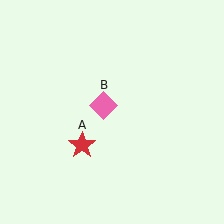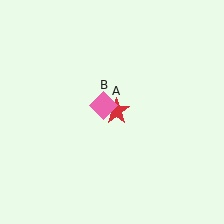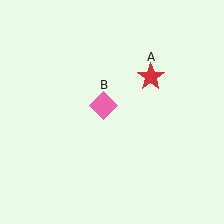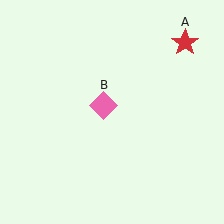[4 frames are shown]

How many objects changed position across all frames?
1 object changed position: red star (object A).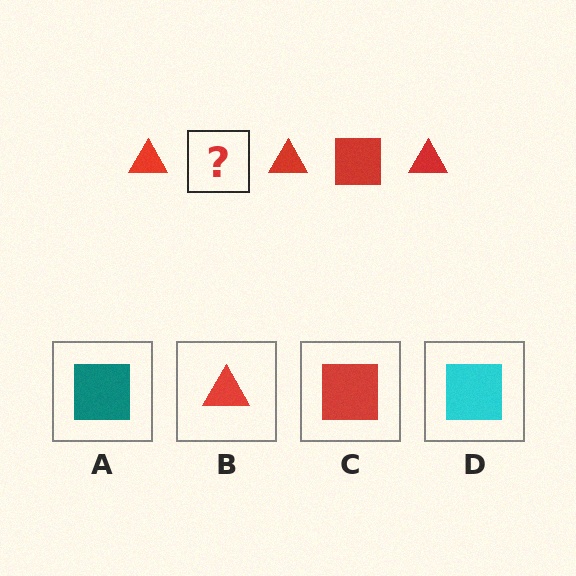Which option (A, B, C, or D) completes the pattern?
C.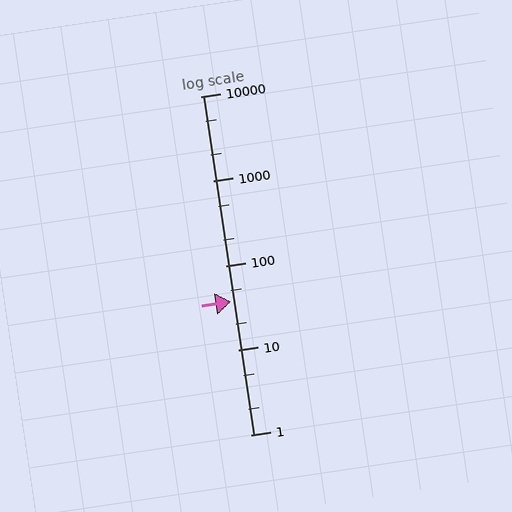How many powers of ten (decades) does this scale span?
The scale spans 4 decades, from 1 to 10000.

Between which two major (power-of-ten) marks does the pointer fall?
The pointer is between 10 and 100.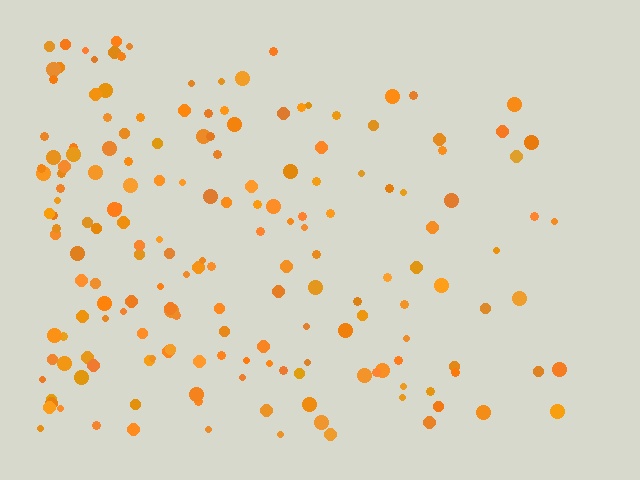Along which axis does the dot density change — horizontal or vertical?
Horizontal.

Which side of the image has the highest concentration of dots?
The left.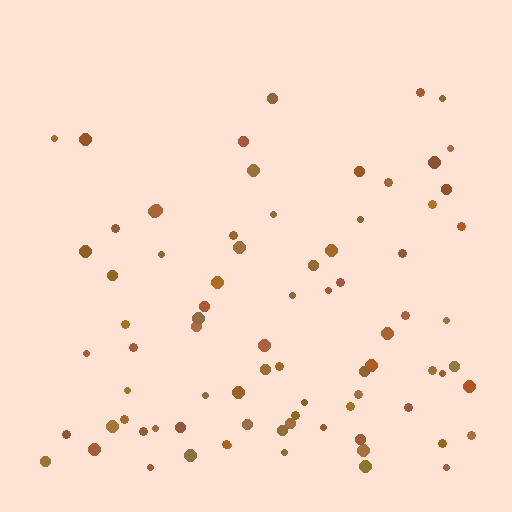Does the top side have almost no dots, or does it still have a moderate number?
Still a moderate number, just noticeably fewer than the bottom.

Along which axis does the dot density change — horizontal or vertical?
Vertical.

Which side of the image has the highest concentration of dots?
The bottom.